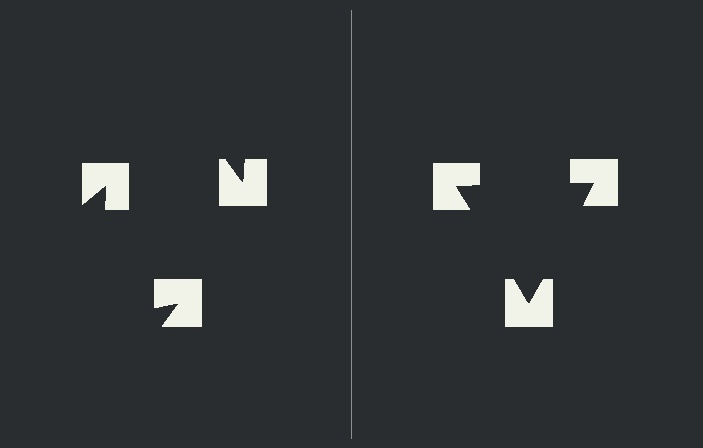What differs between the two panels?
The notched squares are positioned identically on both sides; only the wedge orientations differ. On the right they align to a triangle; on the left they are misaligned.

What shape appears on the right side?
An illusory triangle.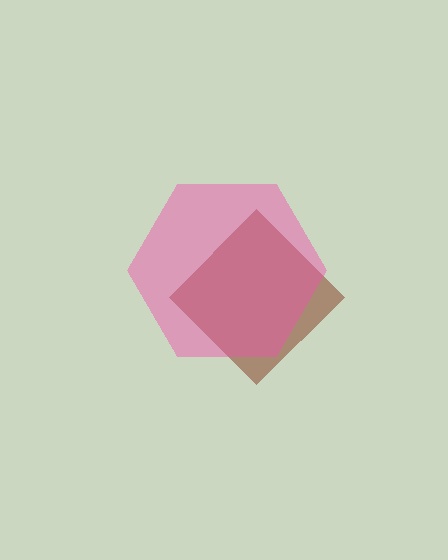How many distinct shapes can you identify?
There are 2 distinct shapes: a brown diamond, a pink hexagon.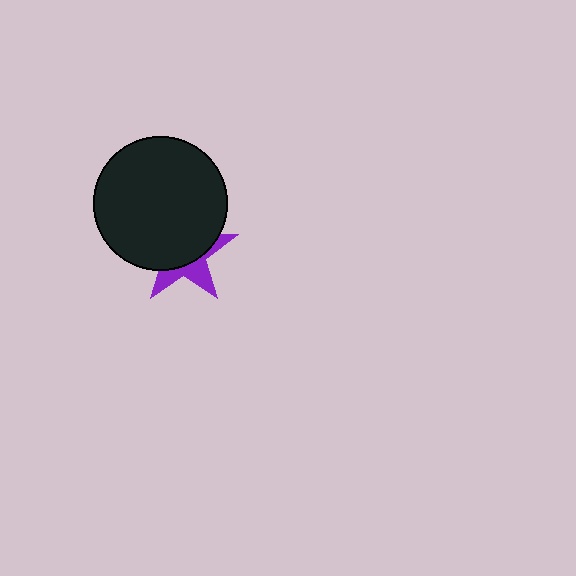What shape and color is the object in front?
The object in front is a black circle.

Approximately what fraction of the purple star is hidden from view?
Roughly 64% of the purple star is hidden behind the black circle.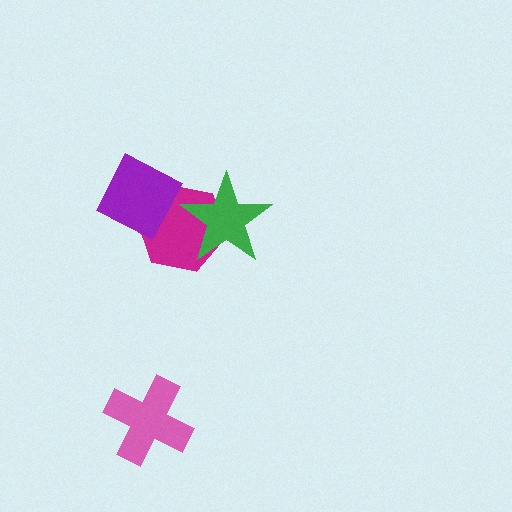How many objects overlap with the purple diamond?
1 object overlaps with the purple diamond.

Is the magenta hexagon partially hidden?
Yes, it is partially covered by another shape.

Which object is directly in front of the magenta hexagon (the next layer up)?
The purple diamond is directly in front of the magenta hexagon.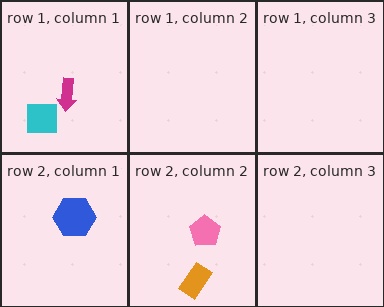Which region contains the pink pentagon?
The row 2, column 2 region.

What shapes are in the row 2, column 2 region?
The orange rectangle, the pink pentagon.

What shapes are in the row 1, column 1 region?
The cyan square, the magenta arrow.